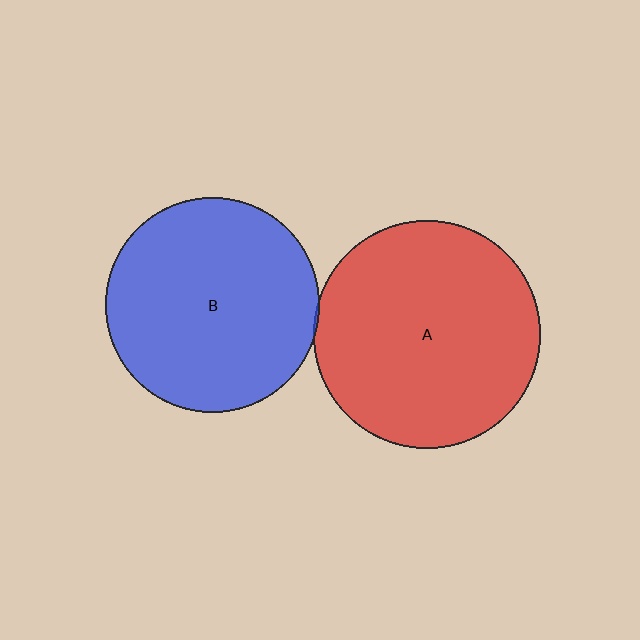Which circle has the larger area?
Circle A (red).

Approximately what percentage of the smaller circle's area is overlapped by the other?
Approximately 5%.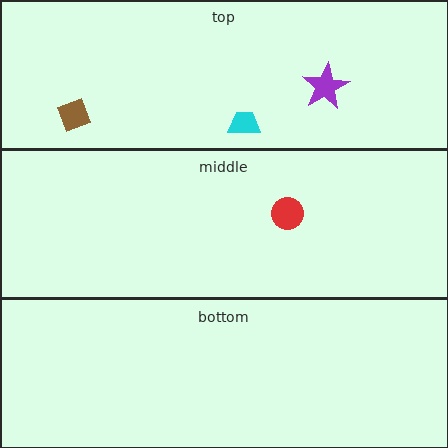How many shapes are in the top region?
3.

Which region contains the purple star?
The top region.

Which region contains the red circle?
The middle region.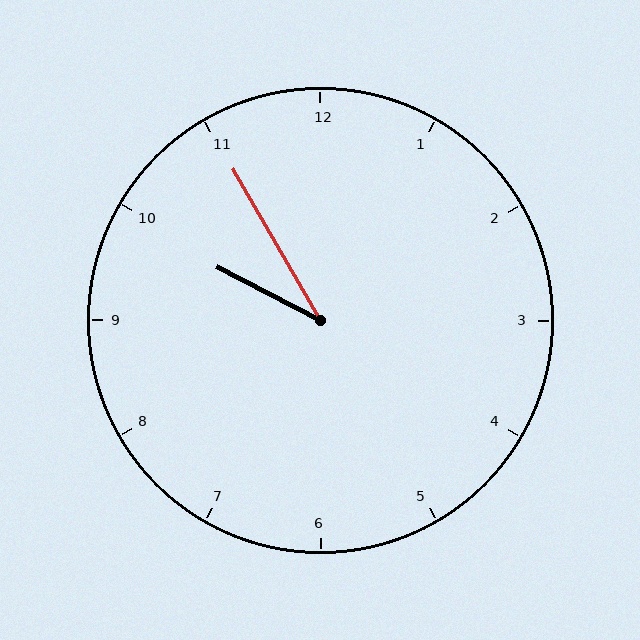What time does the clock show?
9:55.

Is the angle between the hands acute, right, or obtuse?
It is acute.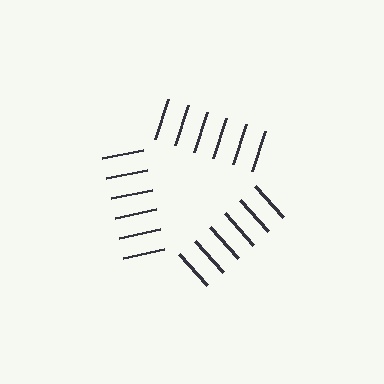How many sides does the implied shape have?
3 sides — the line-ends trace a triangle.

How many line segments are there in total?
18 — 6 along each of the 3 edges.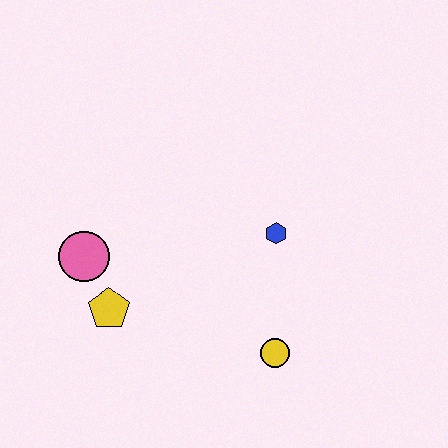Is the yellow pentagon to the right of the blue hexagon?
No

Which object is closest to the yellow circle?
The blue hexagon is closest to the yellow circle.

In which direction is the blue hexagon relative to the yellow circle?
The blue hexagon is above the yellow circle.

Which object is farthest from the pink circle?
The yellow circle is farthest from the pink circle.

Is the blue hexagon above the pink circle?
Yes